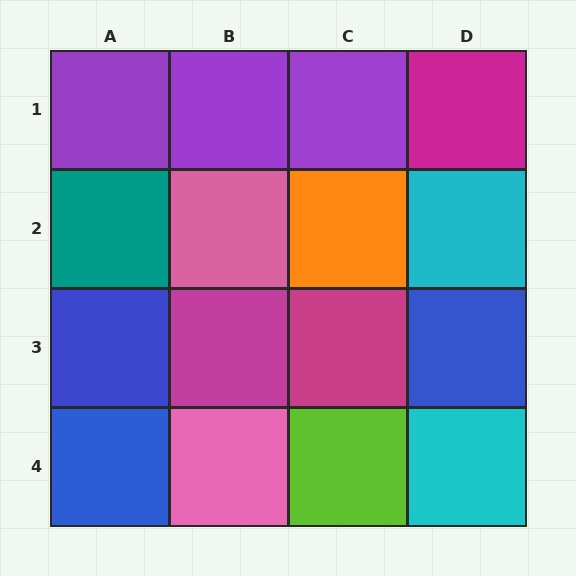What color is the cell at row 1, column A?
Purple.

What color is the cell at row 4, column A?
Blue.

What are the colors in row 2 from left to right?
Teal, pink, orange, cyan.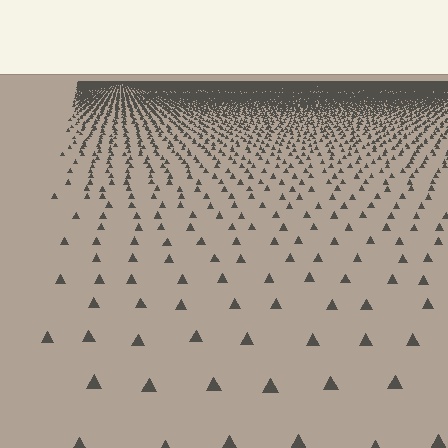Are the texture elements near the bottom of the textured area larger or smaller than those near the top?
Larger. Near the bottom, elements are closer to the viewer and appear at a bigger on-screen size.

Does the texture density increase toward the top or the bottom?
Density increases toward the top.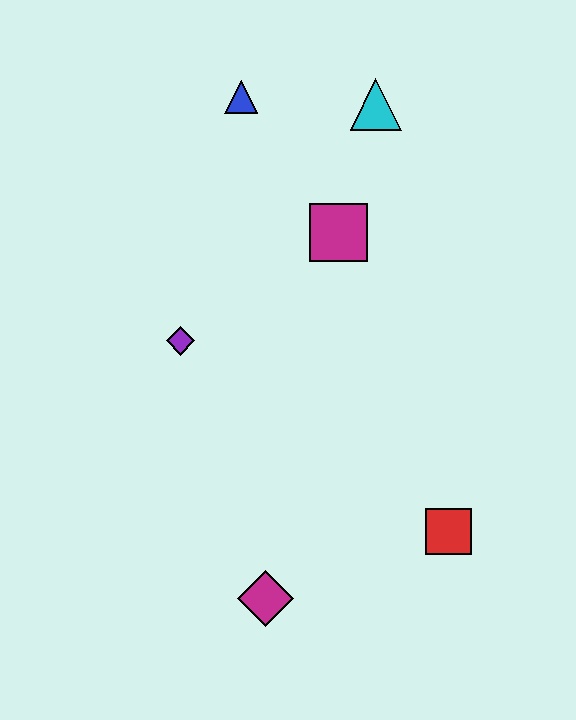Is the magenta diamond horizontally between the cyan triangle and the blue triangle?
Yes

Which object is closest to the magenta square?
The cyan triangle is closest to the magenta square.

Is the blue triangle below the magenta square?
No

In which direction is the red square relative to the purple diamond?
The red square is to the right of the purple diamond.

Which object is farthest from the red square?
The blue triangle is farthest from the red square.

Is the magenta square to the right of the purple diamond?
Yes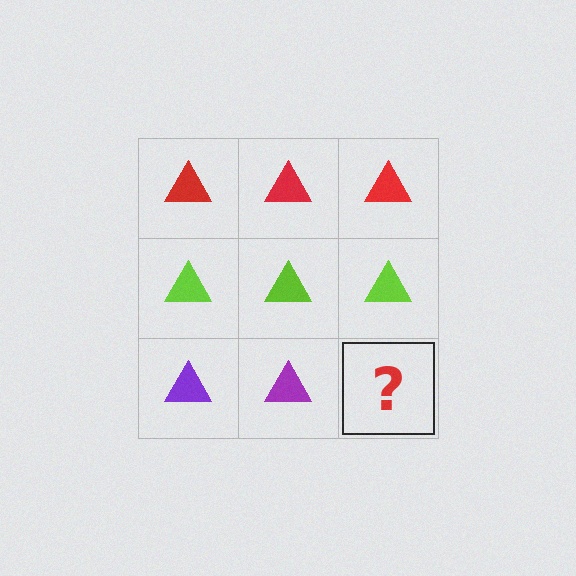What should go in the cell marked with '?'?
The missing cell should contain a purple triangle.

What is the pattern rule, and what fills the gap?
The rule is that each row has a consistent color. The gap should be filled with a purple triangle.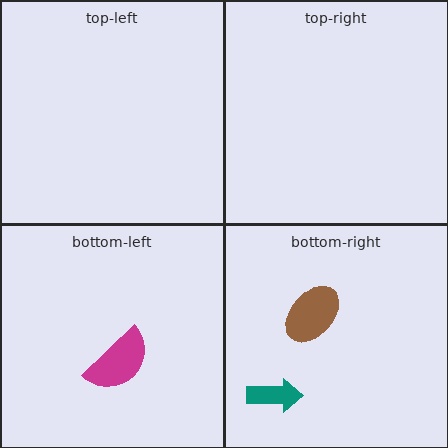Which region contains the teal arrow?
The bottom-right region.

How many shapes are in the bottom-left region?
1.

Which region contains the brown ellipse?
The bottom-right region.